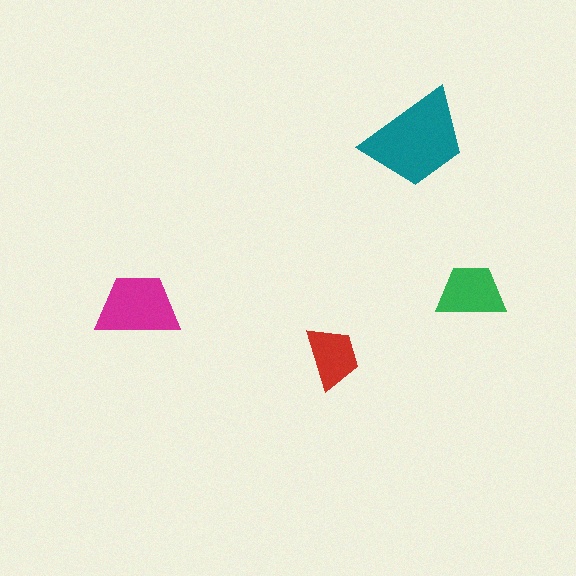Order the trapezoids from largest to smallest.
the teal one, the magenta one, the green one, the red one.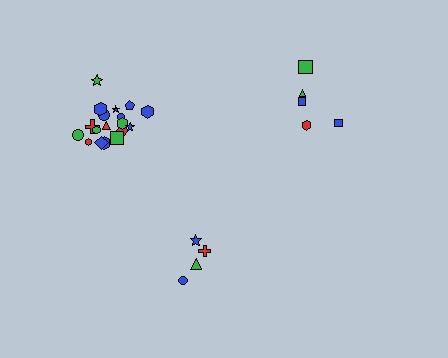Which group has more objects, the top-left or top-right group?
The top-left group.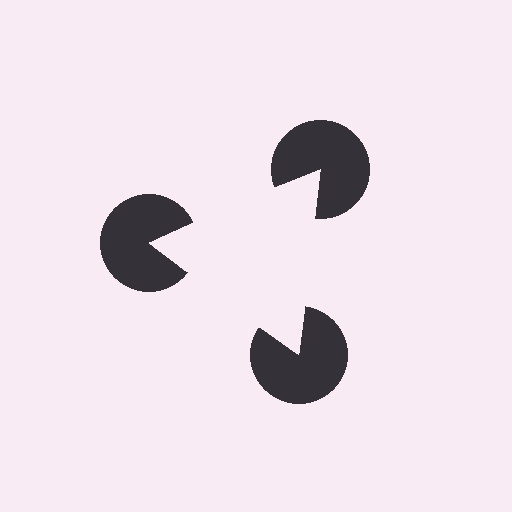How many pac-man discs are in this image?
There are 3 — one at each vertex of the illusory triangle.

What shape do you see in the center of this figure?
An illusory triangle — its edges are inferred from the aligned wedge cuts in the pac-man discs, not physically drawn.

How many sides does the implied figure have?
3 sides.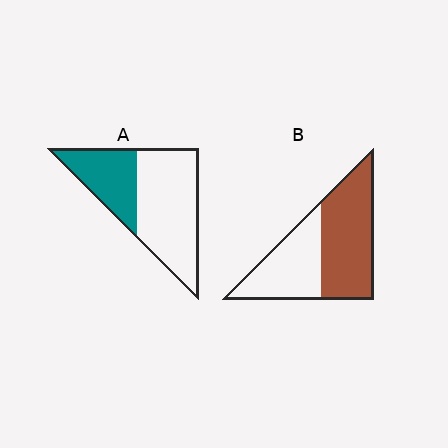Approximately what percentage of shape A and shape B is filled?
A is approximately 35% and B is approximately 55%.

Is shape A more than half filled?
No.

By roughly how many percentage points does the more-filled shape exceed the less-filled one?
By roughly 20 percentage points (B over A).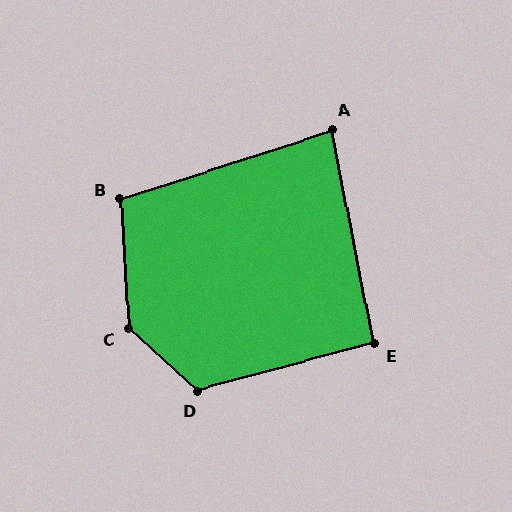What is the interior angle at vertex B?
Approximately 105 degrees (obtuse).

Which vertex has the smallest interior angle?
A, at approximately 83 degrees.